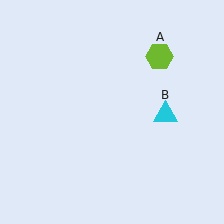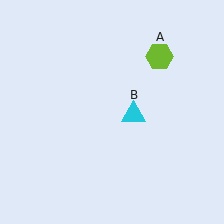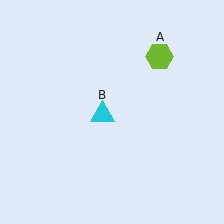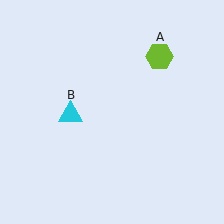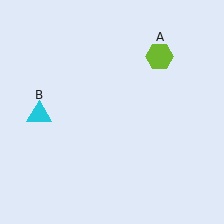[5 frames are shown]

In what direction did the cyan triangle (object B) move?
The cyan triangle (object B) moved left.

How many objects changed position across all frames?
1 object changed position: cyan triangle (object B).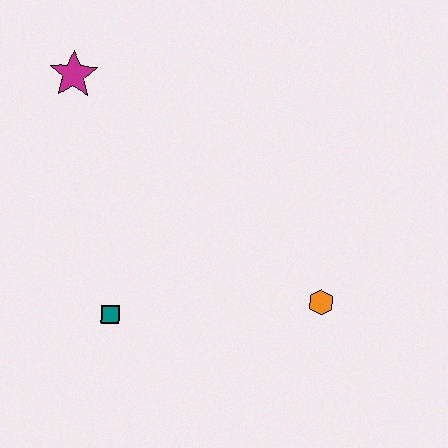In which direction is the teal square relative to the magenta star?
The teal square is below the magenta star.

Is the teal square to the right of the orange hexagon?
No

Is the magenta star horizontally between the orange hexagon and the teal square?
No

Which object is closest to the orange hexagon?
The teal square is closest to the orange hexagon.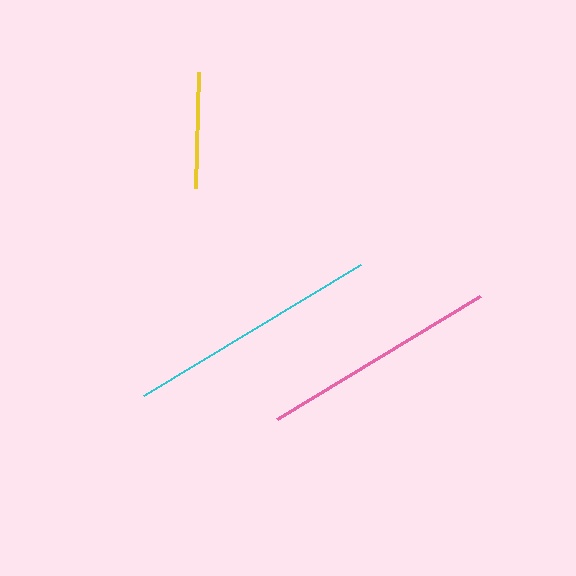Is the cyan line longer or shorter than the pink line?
The cyan line is longer than the pink line.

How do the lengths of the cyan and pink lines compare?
The cyan and pink lines are approximately the same length.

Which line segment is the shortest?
The yellow line is the shortest at approximately 116 pixels.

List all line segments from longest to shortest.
From longest to shortest: cyan, pink, yellow.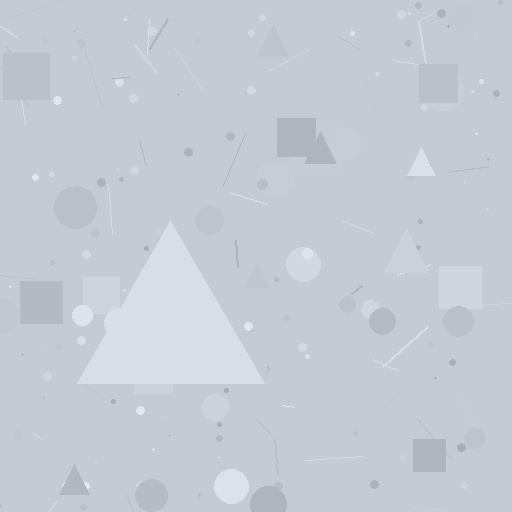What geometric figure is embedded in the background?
A triangle is embedded in the background.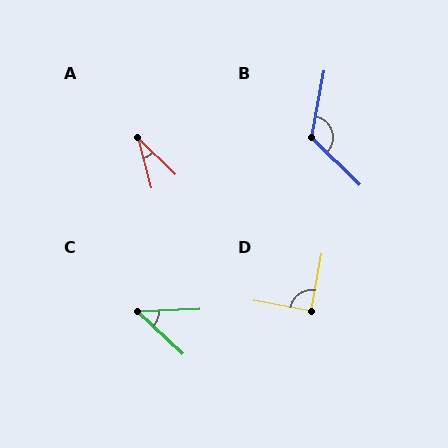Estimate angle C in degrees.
Approximately 45 degrees.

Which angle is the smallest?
A, at approximately 32 degrees.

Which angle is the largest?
B, at approximately 124 degrees.